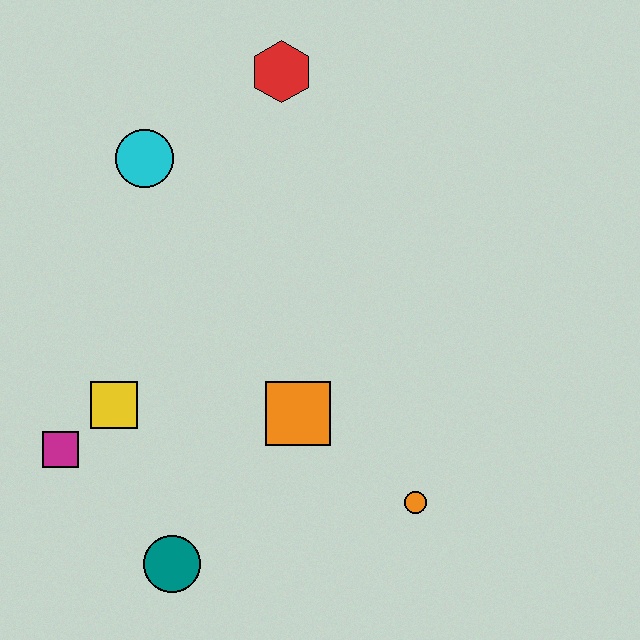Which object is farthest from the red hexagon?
The teal circle is farthest from the red hexagon.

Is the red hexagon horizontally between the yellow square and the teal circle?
No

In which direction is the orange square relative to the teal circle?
The orange square is above the teal circle.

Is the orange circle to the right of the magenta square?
Yes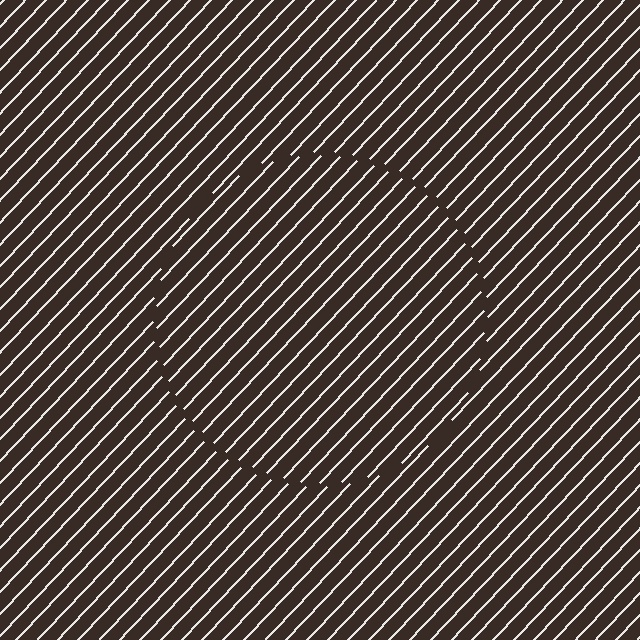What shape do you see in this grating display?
An illusory circle. The interior of the shape contains the same grating, shifted by half a period — the contour is defined by the phase discontinuity where line-ends from the inner and outer gratings abut.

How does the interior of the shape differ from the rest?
The interior of the shape contains the same grating, shifted by half a period — the contour is defined by the phase discontinuity where line-ends from the inner and outer gratings abut.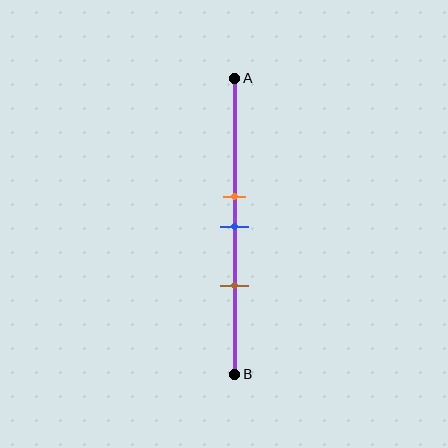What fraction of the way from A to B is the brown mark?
The brown mark is approximately 70% (0.7) of the way from A to B.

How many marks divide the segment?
There are 3 marks dividing the segment.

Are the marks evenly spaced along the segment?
Yes, the marks are approximately evenly spaced.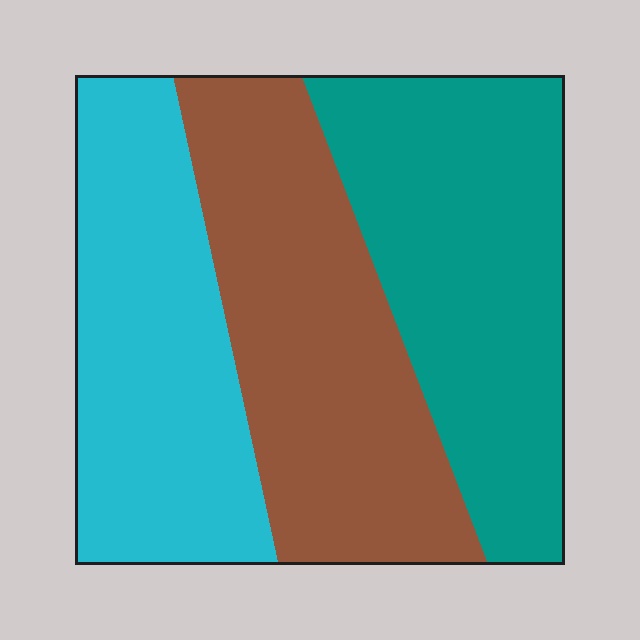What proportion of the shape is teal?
Teal covers roughly 35% of the shape.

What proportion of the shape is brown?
Brown covers 35% of the shape.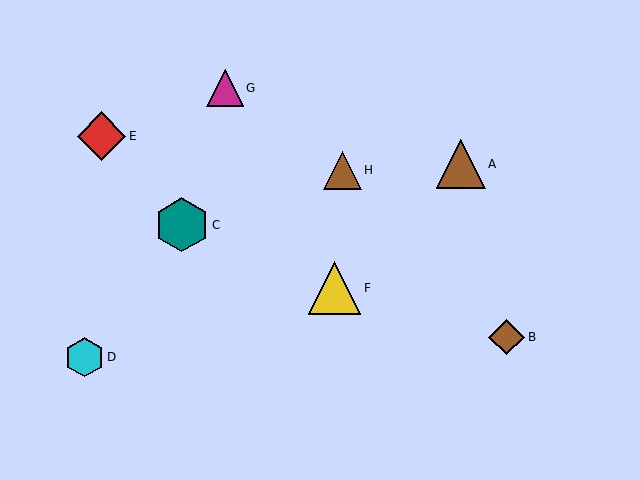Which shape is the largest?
The teal hexagon (labeled C) is the largest.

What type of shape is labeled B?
Shape B is a brown diamond.